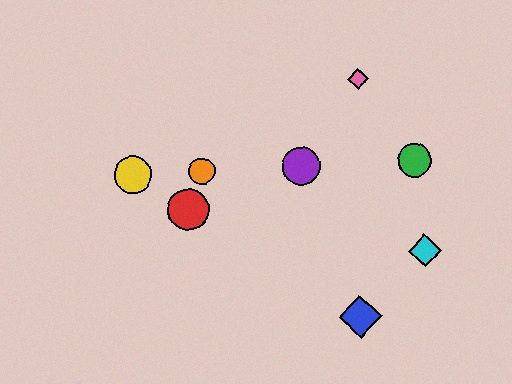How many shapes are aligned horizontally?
4 shapes (the green circle, the yellow circle, the purple circle, the orange circle) are aligned horizontally.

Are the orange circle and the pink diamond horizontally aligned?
No, the orange circle is at y≈171 and the pink diamond is at y≈79.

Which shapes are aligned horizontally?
The green circle, the yellow circle, the purple circle, the orange circle are aligned horizontally.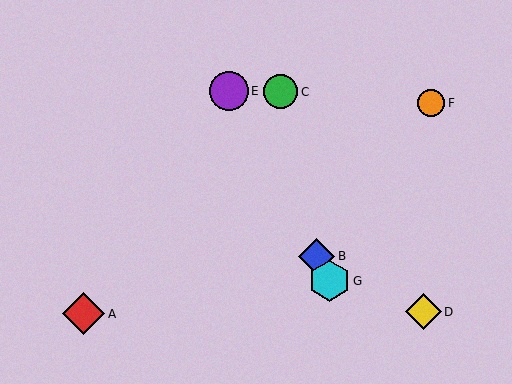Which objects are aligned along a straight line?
Objects B, E, G are aligned along a straight line.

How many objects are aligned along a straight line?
3 objects (B, E, G) are aligned along a straight line.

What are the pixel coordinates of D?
Object D is at (424, 312).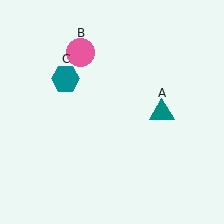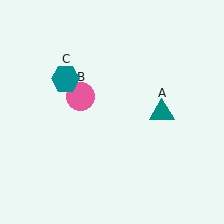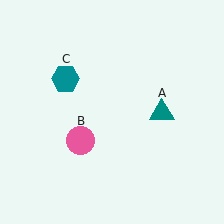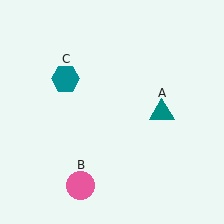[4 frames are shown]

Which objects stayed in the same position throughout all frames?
Teal triangle (object A) and teal hexagon (object C) remained stationary.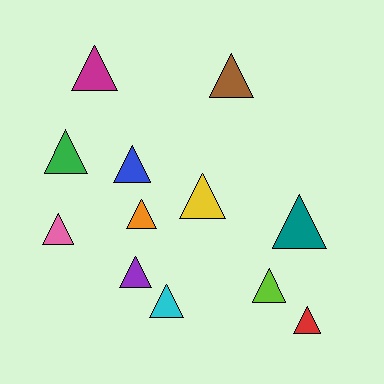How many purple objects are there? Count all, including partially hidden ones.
There is 1 purple object.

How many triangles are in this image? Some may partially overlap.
There are 12 triangles.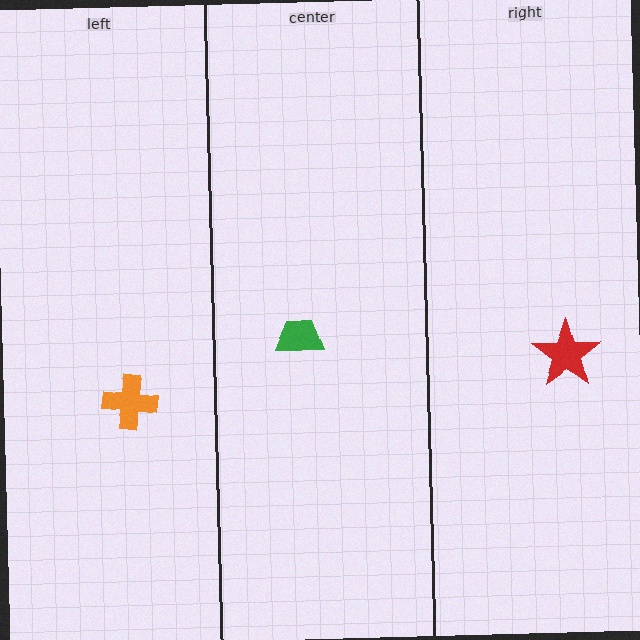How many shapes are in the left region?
1.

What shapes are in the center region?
The green trapezoid.